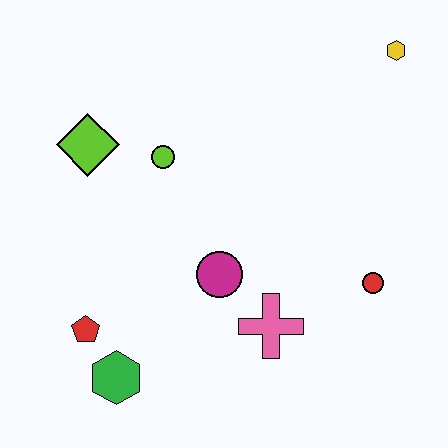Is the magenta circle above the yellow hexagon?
No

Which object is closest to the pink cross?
The magenta circle is closest to the pink cross.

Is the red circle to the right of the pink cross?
Yes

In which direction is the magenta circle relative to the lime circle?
The magenta circle is below the lime circle.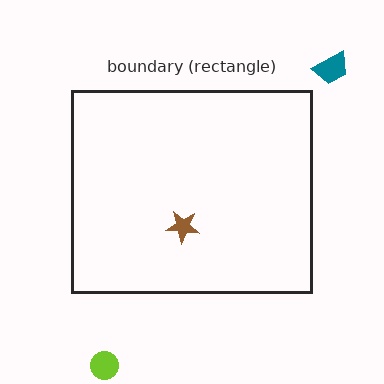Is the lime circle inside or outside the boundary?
Outside.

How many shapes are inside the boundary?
1 inside, 2 outside.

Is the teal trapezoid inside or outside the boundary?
Outside.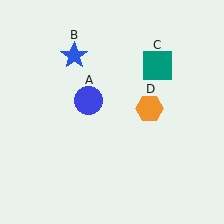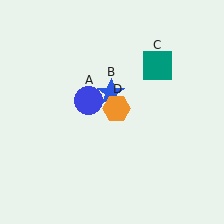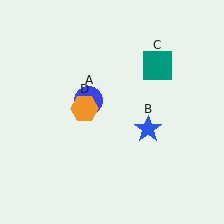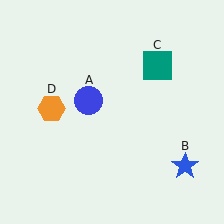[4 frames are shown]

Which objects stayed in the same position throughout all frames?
Blue circle (object A) and teal square (object C) remained stationary.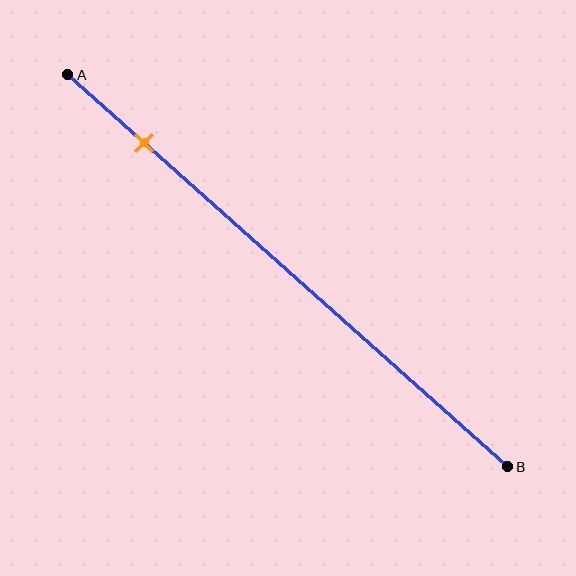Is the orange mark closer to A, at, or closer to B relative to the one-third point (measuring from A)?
The orange mark is closer to point A than the one-third point of segment AB.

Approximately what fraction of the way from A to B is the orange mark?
The orange mark is approximately 15% of the way from A to B.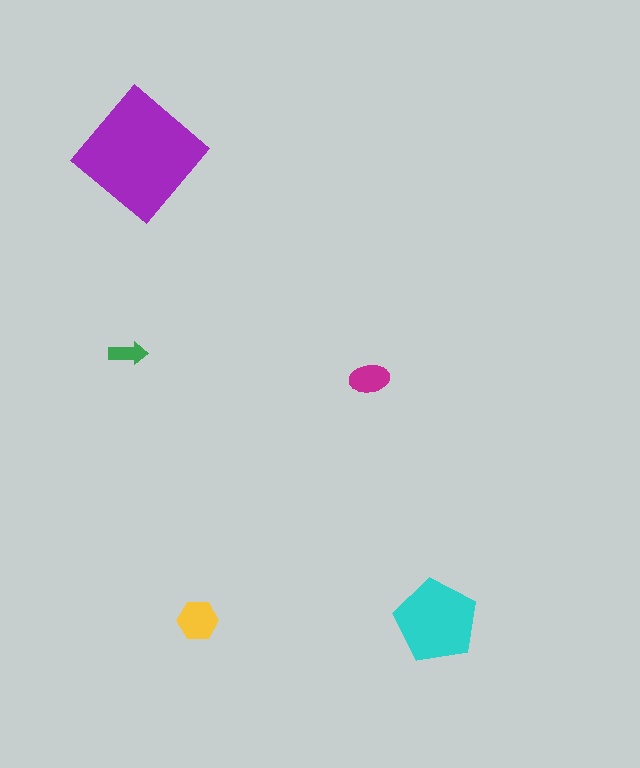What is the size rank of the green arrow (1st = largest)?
5th.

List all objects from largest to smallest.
The purple diamond, the cyan pentagon, the yellow hexagon, the magenta ellipse, the green arrow.